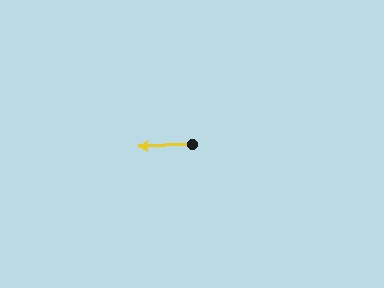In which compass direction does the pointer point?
West.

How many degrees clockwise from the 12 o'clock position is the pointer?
Approximately 267 degrees.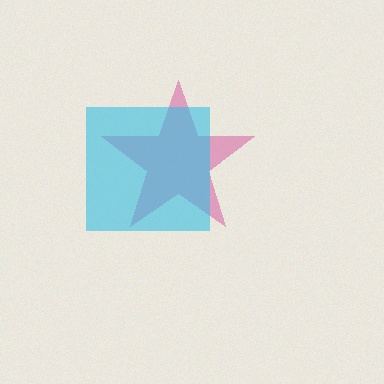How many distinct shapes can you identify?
There are 2 distinct shapes: a magenta star, a cyan square.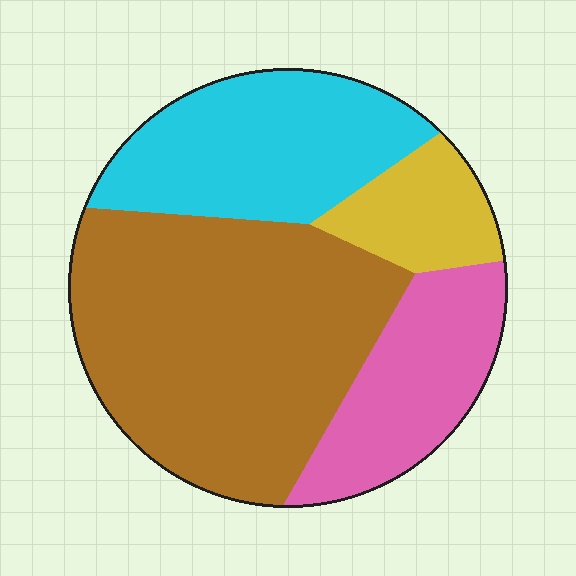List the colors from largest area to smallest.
From largest to smallest: brown, cyan, pink, yellow.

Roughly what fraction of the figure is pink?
Pink takes up about one sixth (1/6) of the figure.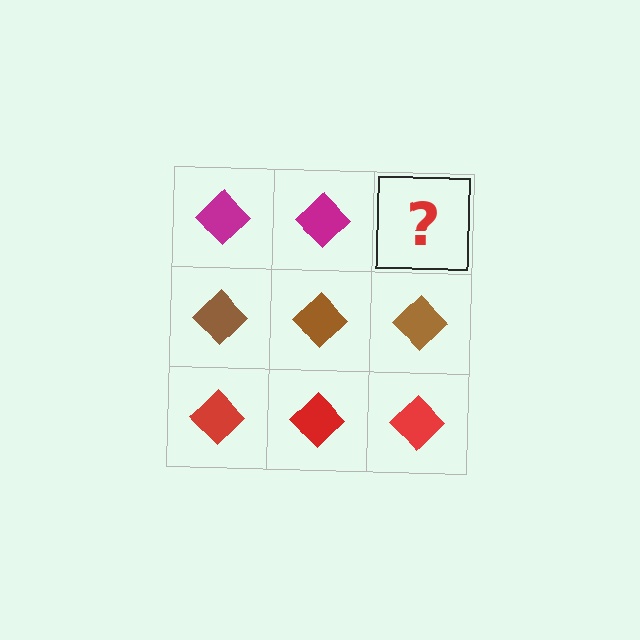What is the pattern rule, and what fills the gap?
The rule is that each row has a consistent color. The gap should be filled with a magenta diamond.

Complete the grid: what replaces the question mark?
The question mark should be replaced with a magenta diamond.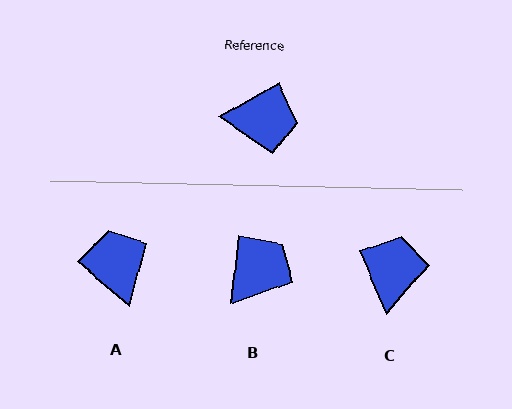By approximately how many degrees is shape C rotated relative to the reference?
Approximately 83 degrees counter-clockwise.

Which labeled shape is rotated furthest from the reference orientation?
A, about 110 degrees away.